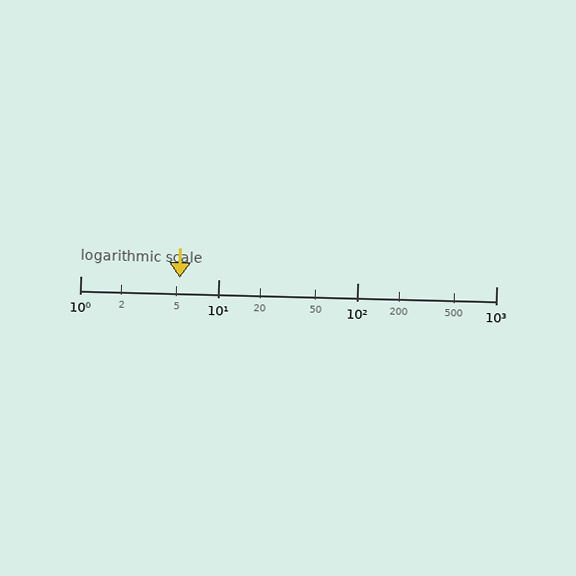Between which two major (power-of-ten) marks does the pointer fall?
The pointer is between 1 and 10.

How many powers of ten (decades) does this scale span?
The scale spans 3 decades, from 1 to 1000.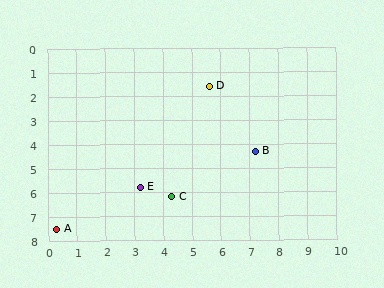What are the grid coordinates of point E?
Point E is at approximately (3.2, 5.8).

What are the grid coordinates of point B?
Point B is at approximately (7.2, 4.3).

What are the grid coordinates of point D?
Point D is at approximately (5.6, 1.6).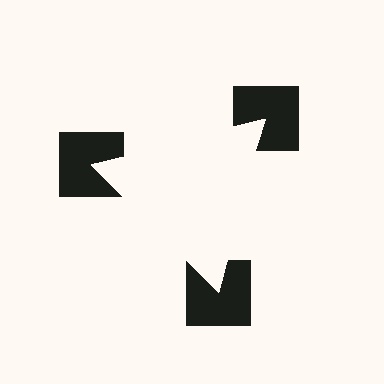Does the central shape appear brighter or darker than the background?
It typically appears slightly brighter than the background, even though no actual brightness change is drawn.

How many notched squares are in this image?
There are 3 — one at each vertex of the illusory triangle.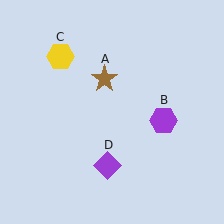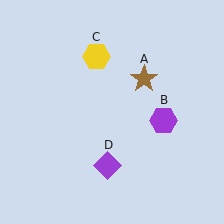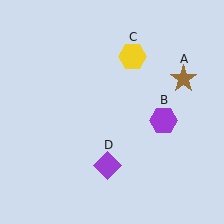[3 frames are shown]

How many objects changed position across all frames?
2 objects changed position: brown star (object A), yellow hexagon (object C).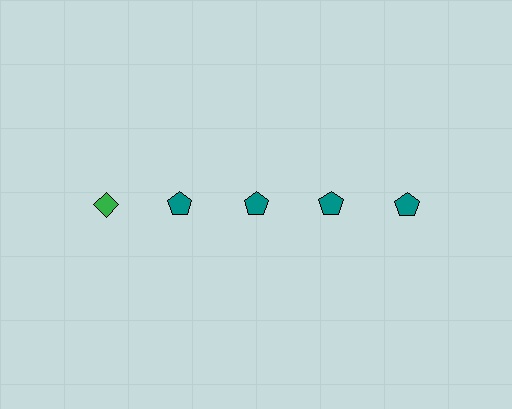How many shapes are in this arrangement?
There are 5 shapes arranged in a grid pattern.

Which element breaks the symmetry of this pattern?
The green diamond in the top row, leftmost column breaks the symmetry. All other shapes are teal pentagons.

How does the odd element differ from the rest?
It differs in both color (green instead of teal) and shape (diamond instead of pentagon).